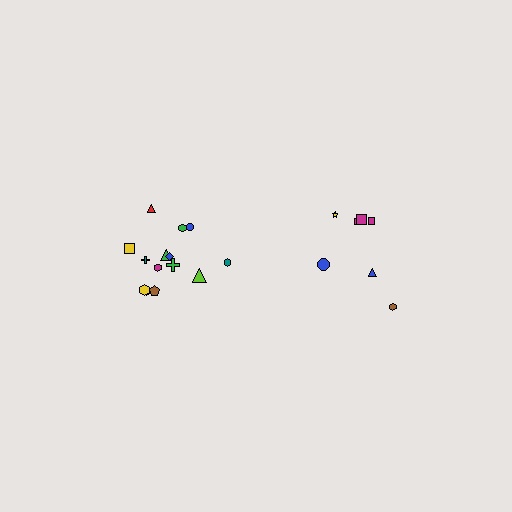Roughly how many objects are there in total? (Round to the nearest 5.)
Roughly 20 objects in total.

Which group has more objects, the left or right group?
The left group.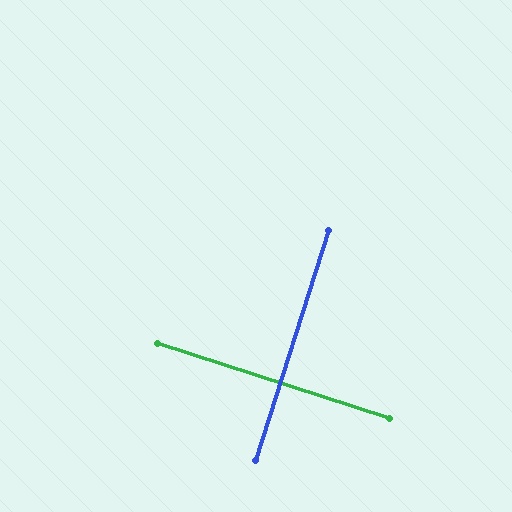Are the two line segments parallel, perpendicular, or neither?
Perpendicular — they meet at approximately 90°.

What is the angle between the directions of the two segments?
Approximately 90 degrees.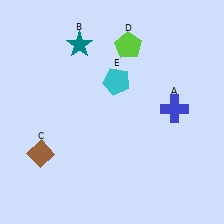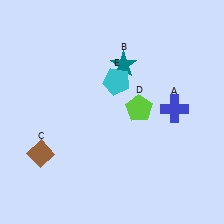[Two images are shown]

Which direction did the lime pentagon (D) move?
The lime pentagon (D) moved down.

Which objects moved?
The objects that moved are: the teal star (B), the lime pentagon (D).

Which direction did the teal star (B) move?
The teal star (B) moved right.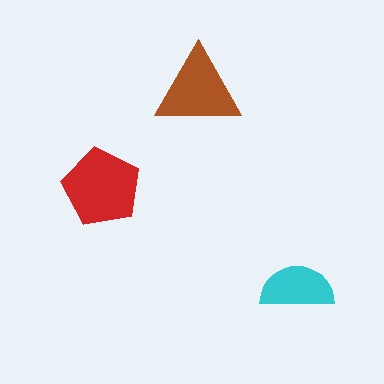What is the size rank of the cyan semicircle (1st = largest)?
3rd.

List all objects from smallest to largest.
The cyan semicircle, the brown triangle, the red pentagon.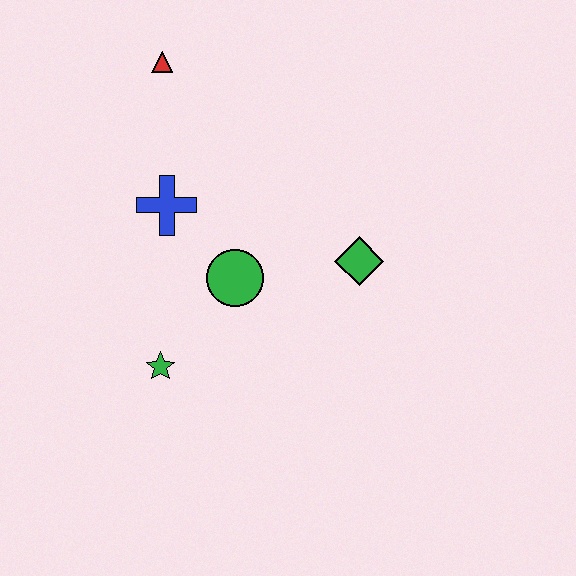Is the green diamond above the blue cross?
No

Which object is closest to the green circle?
The blue cross is closest to the green circle.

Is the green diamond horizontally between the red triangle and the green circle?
No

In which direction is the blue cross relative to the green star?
The blue cross is above the green star.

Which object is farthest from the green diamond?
The red triangle is farthest from the green diamond.